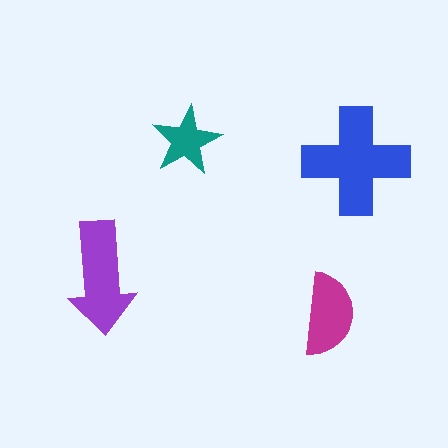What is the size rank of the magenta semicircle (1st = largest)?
3rd.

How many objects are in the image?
There are 4 objects in the image.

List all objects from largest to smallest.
The blue cross, the purple arrow, the magenta semicircle, the teal star.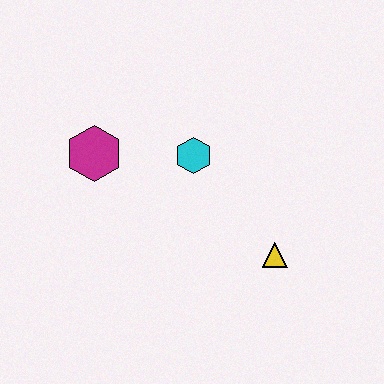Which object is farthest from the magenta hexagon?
The yellow triangle is farthest from the magenta hexagon.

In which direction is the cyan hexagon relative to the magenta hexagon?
The cyan hexagon is to the right of the magenta hexagon.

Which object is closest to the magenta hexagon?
The cyan hexagon is closest to the magenta hexagon.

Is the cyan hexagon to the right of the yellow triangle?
No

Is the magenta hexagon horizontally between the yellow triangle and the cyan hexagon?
No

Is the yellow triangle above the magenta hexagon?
No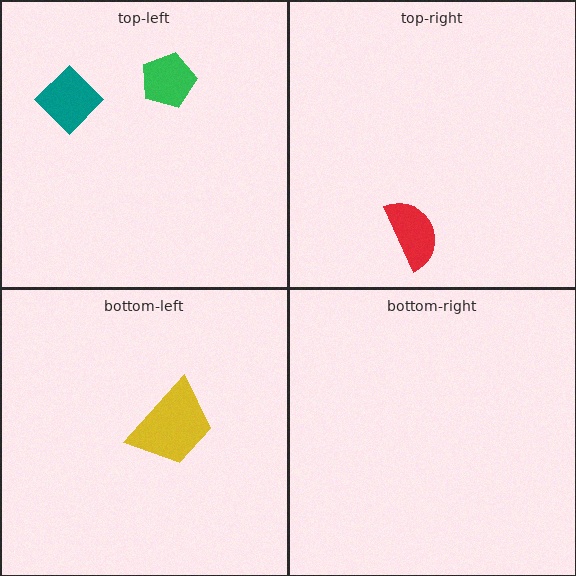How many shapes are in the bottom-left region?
1.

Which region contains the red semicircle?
The top-right region.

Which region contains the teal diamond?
The top-left region.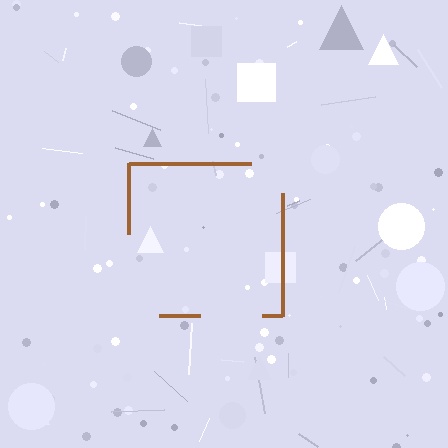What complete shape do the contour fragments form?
The contour fragments form a square.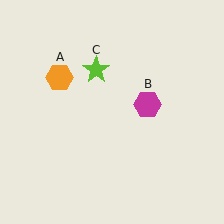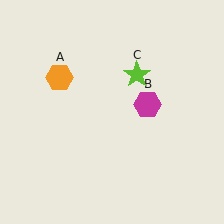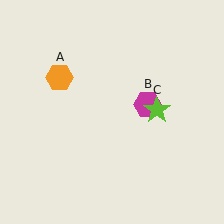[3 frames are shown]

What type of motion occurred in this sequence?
The lime star (object C) rotated clockwise around the center of the scene.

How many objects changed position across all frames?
1 object changed position: lime star (object C).